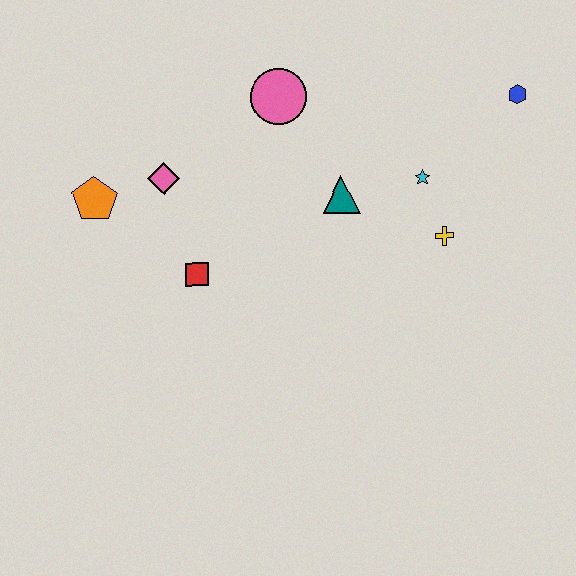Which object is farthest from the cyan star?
The orange pentagon is farthest from the cyan star.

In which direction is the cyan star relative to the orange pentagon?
The cyan star is to the right of the orange pentagon.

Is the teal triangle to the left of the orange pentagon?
No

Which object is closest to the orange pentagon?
The pink diamond is closest to the orange pentagon.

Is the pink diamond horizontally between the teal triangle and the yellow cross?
No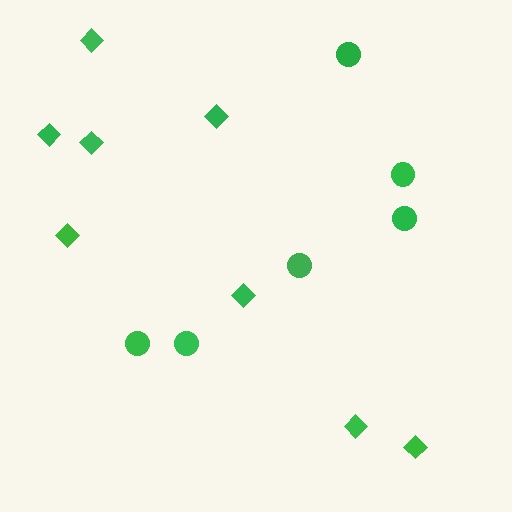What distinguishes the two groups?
There are 2 groups: one group of diamonds (8) and one group of circles (6).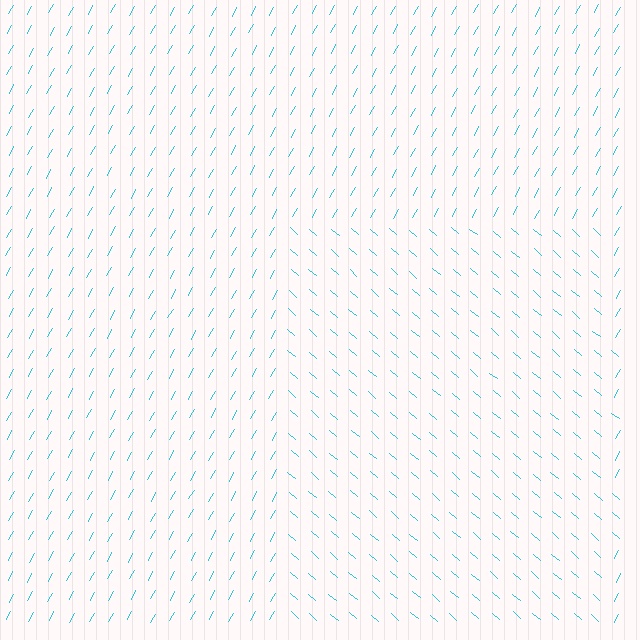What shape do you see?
I see a rectangle.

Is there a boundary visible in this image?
Yes, there is a texture boundary formed by a change in line orientation.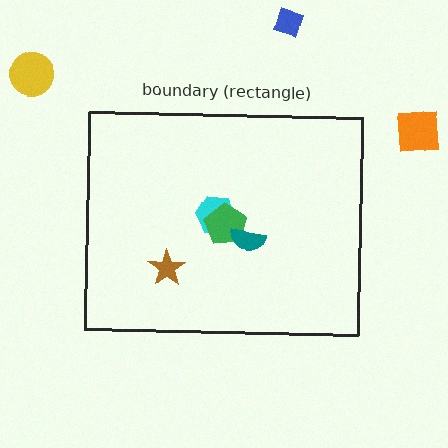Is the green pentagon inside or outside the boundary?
Inside.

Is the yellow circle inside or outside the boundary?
Outside.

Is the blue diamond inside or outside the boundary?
Outside.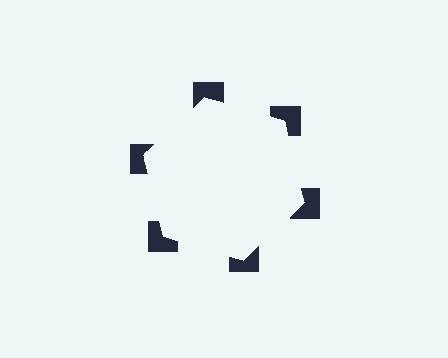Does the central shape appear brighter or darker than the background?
It typically appears slightly brighter than the background, even though no actual brightness change is drawn.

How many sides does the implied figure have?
6 sides.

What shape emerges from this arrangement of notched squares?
An illusory hexagon — its edges are inferred from the aligned wedge cuts in the notched squares, not physically drawn.